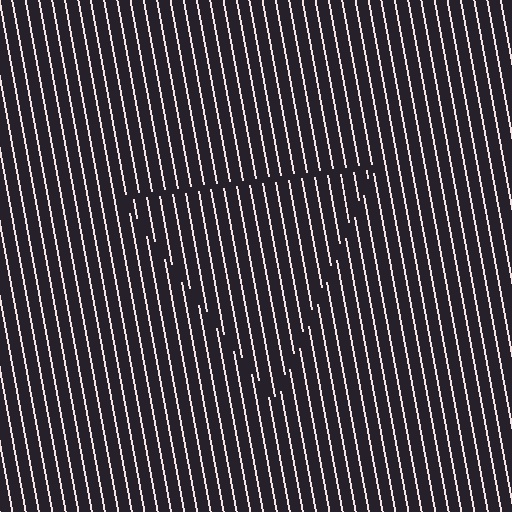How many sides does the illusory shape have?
3 sides — the line-ends trace a triangle.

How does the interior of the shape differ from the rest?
The interior of the shape contains the same grating, shifted by half a period — the contour is defined by the phase discontinuity where line-ends from the inner and outer gratings abut.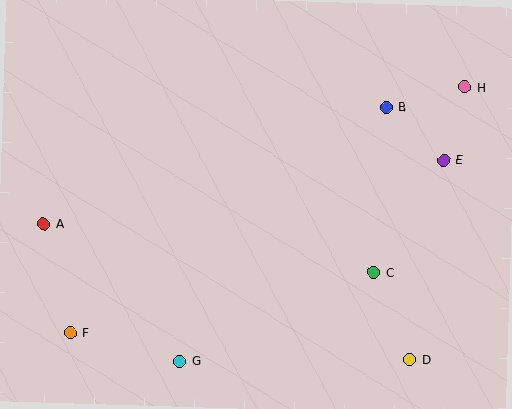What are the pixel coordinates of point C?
Point C is at (374, 272).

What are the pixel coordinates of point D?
Point D is at (410, 360).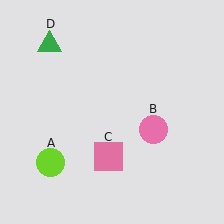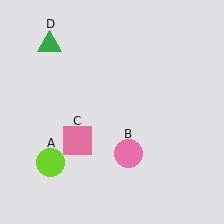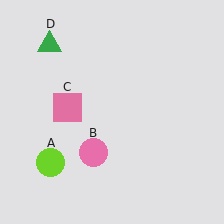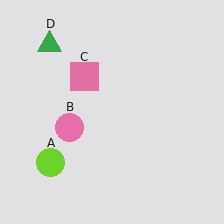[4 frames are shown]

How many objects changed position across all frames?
2 objects changed position: pink circle (object B), pink square (object C).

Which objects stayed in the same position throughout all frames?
Lime circle (object A) and green triangle (object D) remained stationary.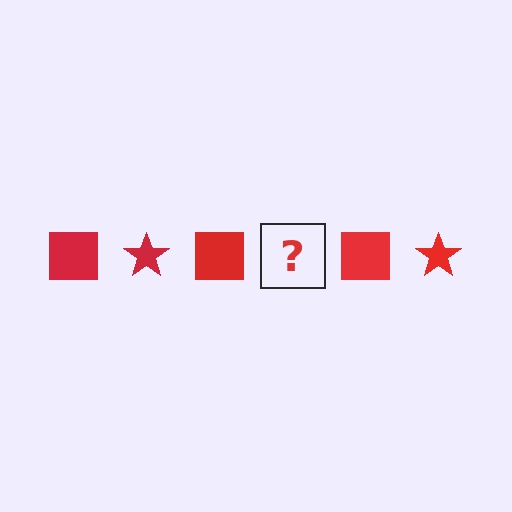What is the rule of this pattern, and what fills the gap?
The rule is that the pattern cycles through square, star shapes in red. The gap should be filled with a red star.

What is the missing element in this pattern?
The missing element is a red star.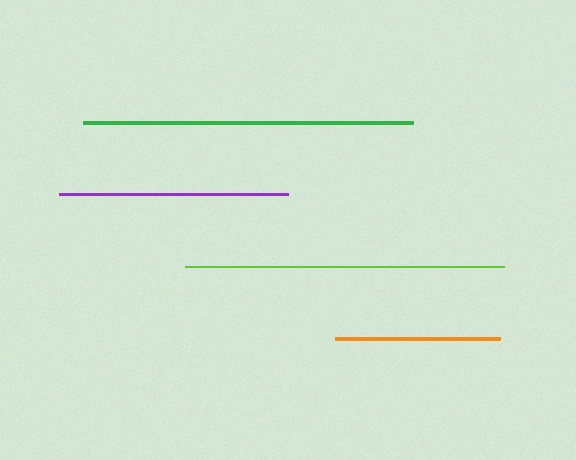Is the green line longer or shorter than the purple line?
The green line is longer than the purple line.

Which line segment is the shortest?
The orange line is the shortest at approximately 165 pixels.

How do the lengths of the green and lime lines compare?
The green and lime lines are approximately the same length.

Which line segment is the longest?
The green line is the longest at approximately 330 pixels.